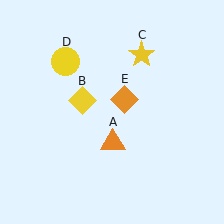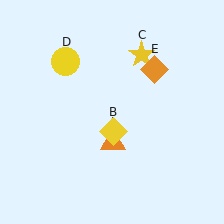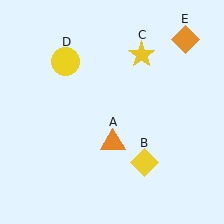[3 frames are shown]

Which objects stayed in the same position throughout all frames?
Orange triangle (object A) and yellow star (object C) and yellow circle (object D) remained stationary.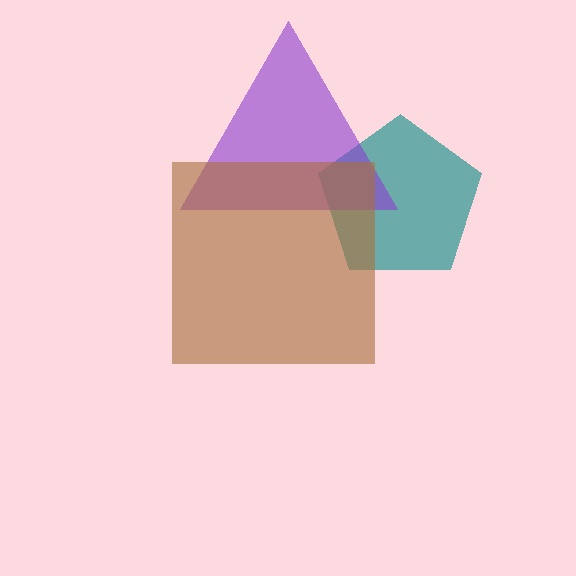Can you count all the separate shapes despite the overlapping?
Yes, there are 3 separate shapes.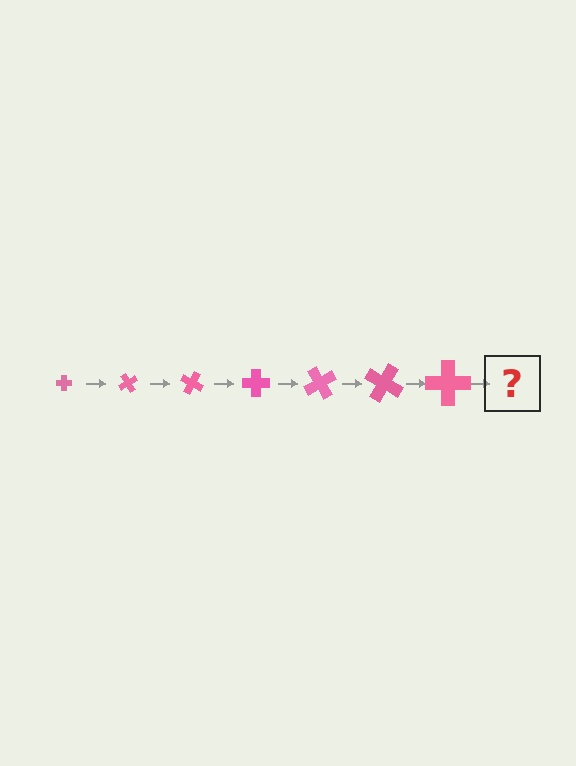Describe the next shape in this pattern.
It should be a cross, larger than the previous one and rotated 420 degrees from the start.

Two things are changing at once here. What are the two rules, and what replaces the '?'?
The two rules are that the cross grows larger each step and it rotates 60 degrees each step. The '?' should be a cross, larger than the previous one and rotated 420 degrees from the start.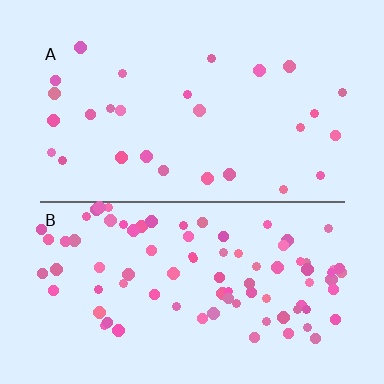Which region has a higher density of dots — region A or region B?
B (the bottom).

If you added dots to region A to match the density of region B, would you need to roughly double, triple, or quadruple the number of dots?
Approximately triple.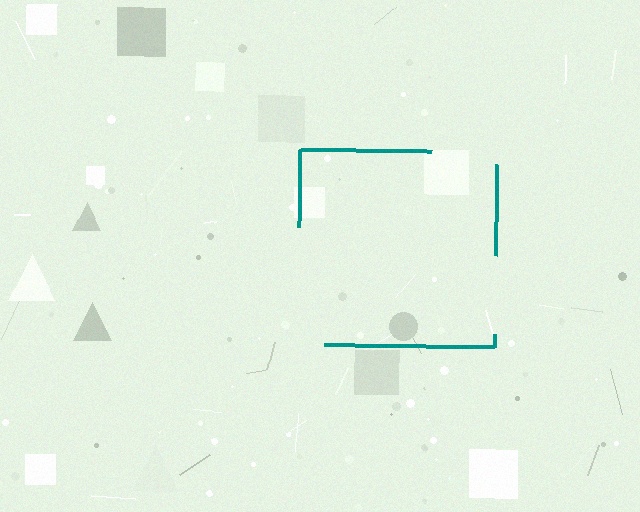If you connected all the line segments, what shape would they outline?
They would outline a square.